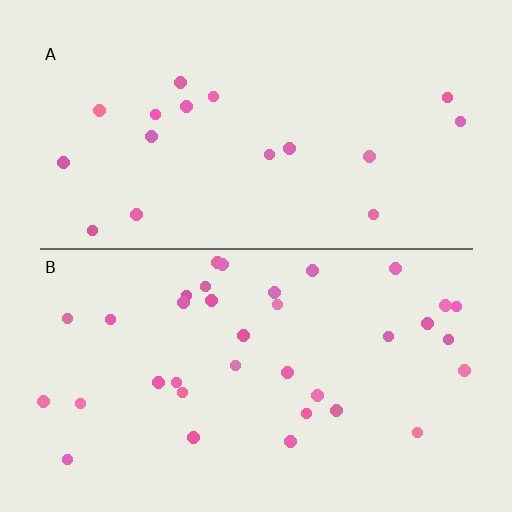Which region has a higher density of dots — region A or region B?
B (the bottom).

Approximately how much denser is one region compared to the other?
Approximately 2.0× — region B over region A.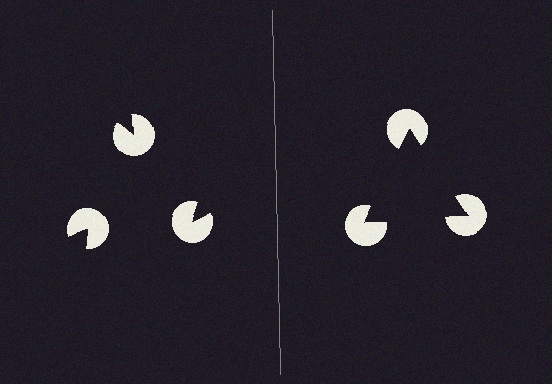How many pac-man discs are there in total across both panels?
6 — 3 on each side.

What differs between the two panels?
The pac-man discs are positioned identically on both sides; only the wedge orientations differ. On the right they align to a triangle; on the left they are misaligned.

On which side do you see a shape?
An illusory triangle appears on the right side. On the left side the wedge cuts are rotated, so no coherent shape forms.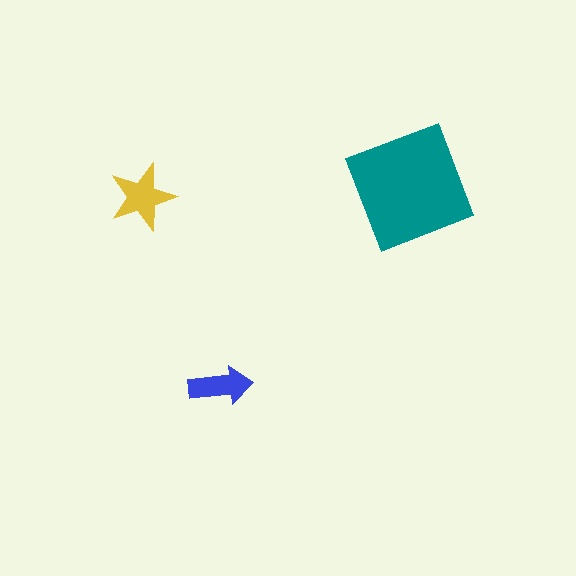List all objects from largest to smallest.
The teal square, the yellow star, the blue arrow.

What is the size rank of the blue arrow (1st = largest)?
3rd.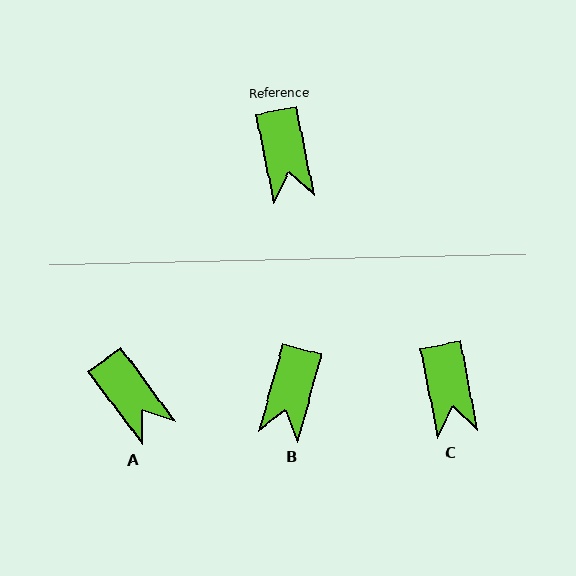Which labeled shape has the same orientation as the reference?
C.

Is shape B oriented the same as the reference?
No, it is off by about 26 degrees.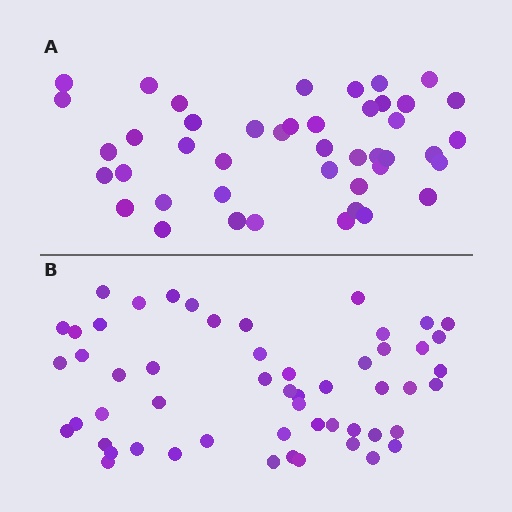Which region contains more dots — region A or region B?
Region B (the bottom region) has more dots.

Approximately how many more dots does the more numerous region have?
Region B has roughly 10 or so more dots than region A.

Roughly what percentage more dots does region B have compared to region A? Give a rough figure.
About 25% more.